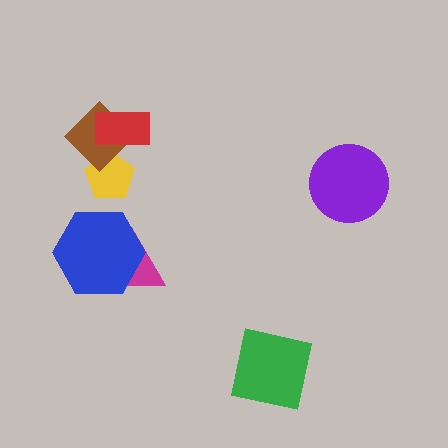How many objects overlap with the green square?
0 objects overlap with the green square.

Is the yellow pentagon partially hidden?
Yes, it is partially covered by another shape.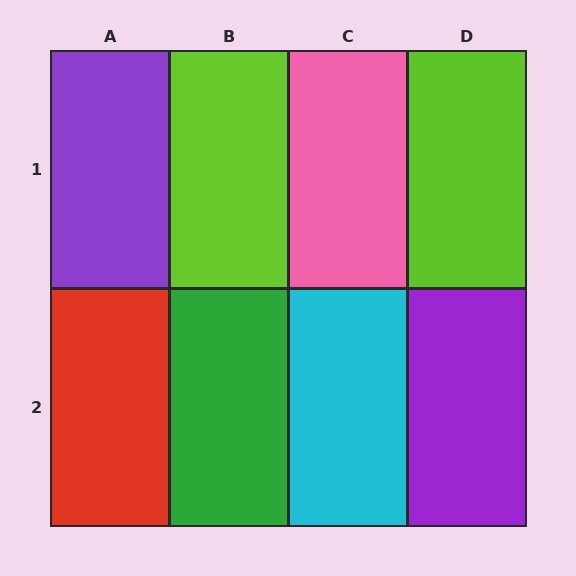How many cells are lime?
2 cells are lime.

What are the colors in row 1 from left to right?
Purple, lime, pink, lime.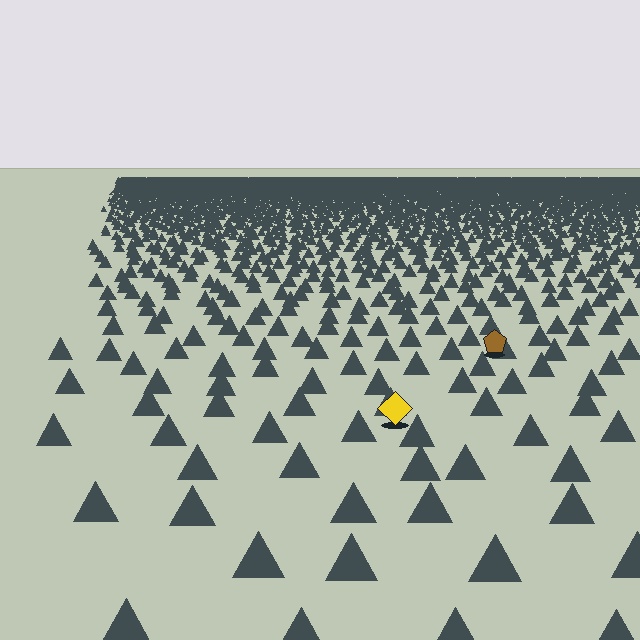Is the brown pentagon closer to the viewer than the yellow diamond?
No. The yellow diamond is closer — you can tell from the texture gradient: the ground texture is coarser near it.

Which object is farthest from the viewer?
The brown pentagon is farthest from the viewer. It appears smaller and the ground texture around it is denser.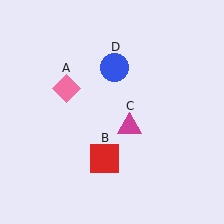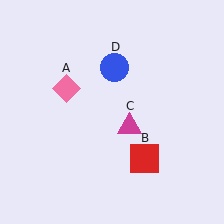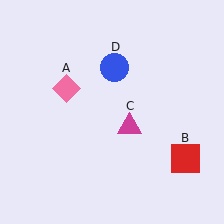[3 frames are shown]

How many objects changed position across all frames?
1 object changed position: red square (object B).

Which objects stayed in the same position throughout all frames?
Pink diamond (object A) and magenta triangle (object C) and blue circle (object D) remained stationary.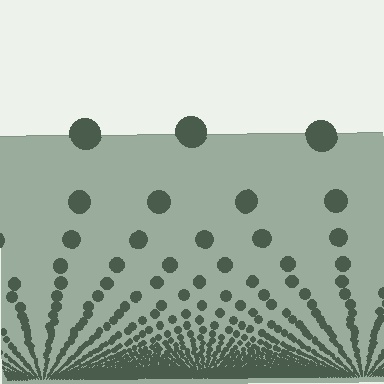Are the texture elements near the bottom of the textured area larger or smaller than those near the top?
Smaller. The gradient is inverted — elements near the bottom are smaller and denser.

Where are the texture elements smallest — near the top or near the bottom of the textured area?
Near the bottom.